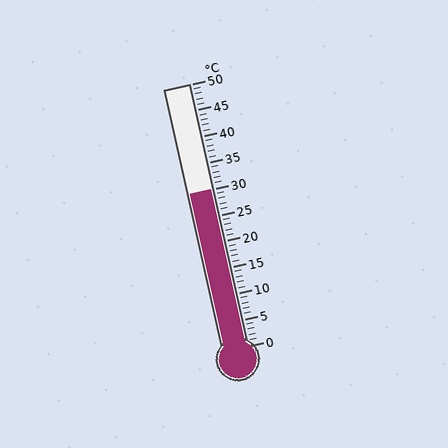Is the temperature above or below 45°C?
The temperature is below 45°C.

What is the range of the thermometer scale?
The thermometer scale ranges from 0°C to 50°C.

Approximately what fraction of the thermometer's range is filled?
The thermometer is filled to approximately 60% of its range.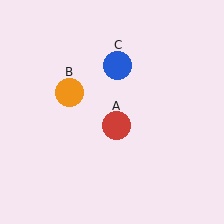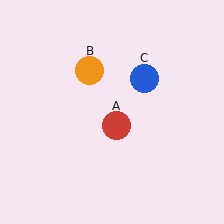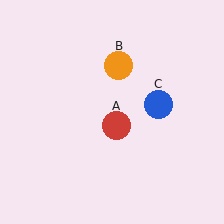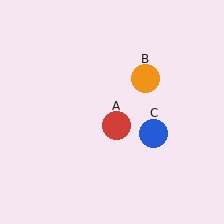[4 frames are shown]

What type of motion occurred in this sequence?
The orange circle (object B), blue circle (object C) rotated clockwise around the center of the scene.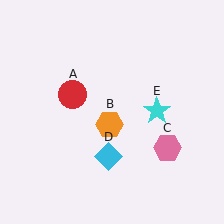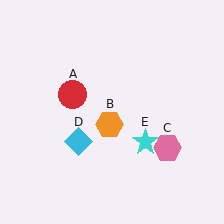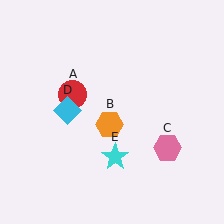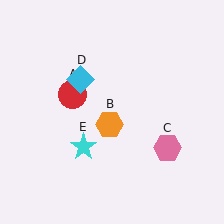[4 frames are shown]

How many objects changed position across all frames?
2 objects changed position: cyan diamond (object D), cyan star (object E).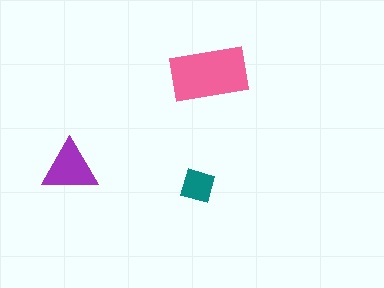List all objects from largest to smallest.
The pink rectangle, the purple triangle, the teal square.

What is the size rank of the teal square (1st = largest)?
3rd.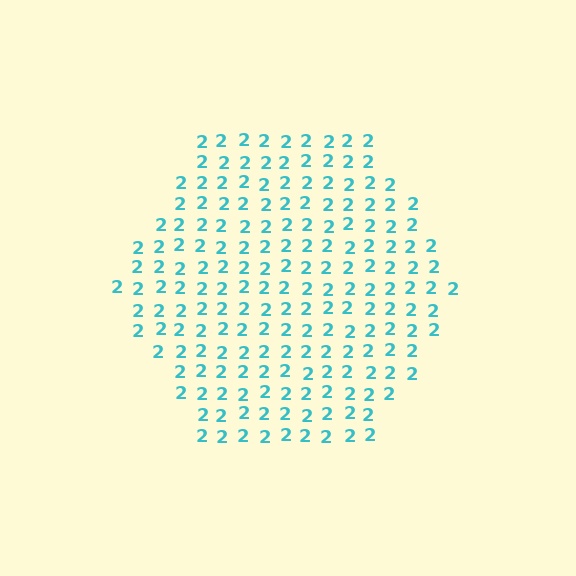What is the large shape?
The large shape is a hexagon.